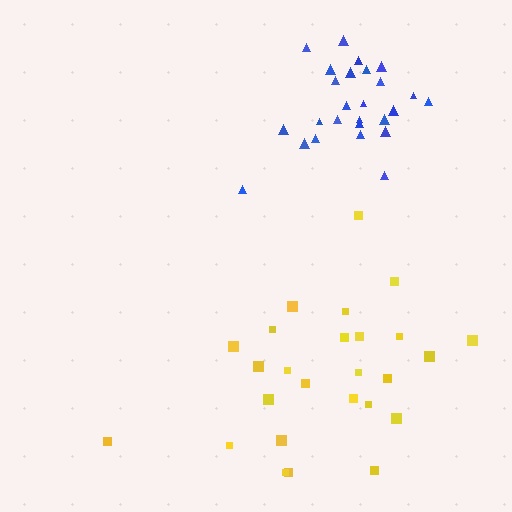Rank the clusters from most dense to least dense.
blue, yellow.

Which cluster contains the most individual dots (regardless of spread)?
Yellow (26).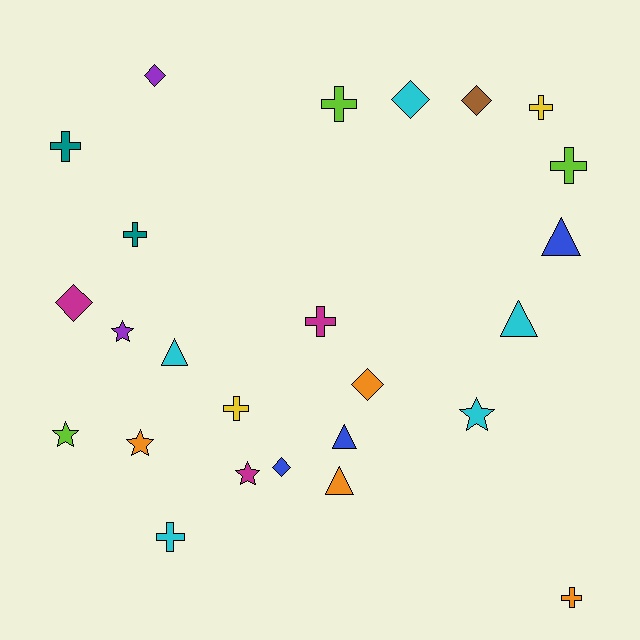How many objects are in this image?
There are 25 objects.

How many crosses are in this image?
There are 9 crosses.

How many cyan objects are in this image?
There are 5 cyan objects.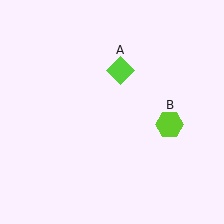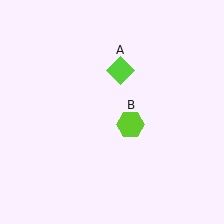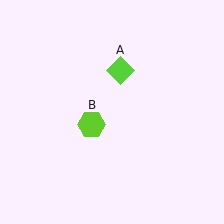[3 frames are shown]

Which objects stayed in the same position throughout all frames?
Lime diamond (object A) remained stationary.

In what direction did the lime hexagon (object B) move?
The lime hexagon (object B) moved left.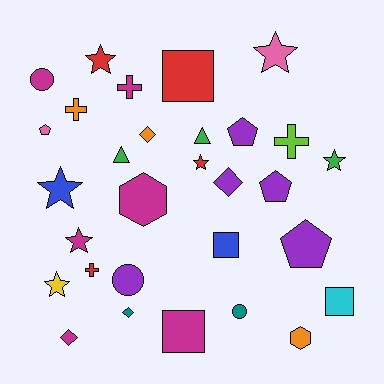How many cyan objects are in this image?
There is 1 cyan object.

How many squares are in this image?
There are 4 squares.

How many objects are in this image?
There are 30 objects.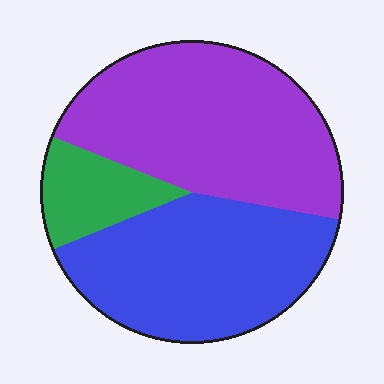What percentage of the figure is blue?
Blue takes up about two fifths (2/5) of the figure.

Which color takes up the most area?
Purple, at roughly 45%.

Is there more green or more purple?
Purple.